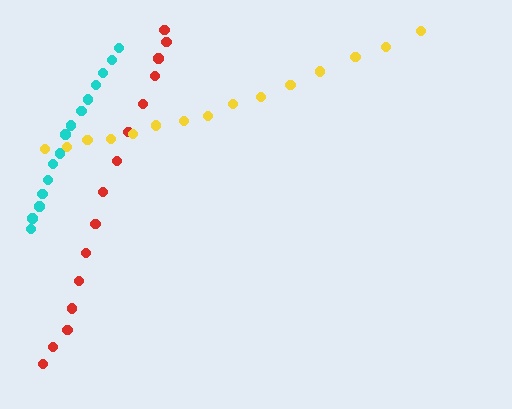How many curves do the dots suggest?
There are 3 distinct paths.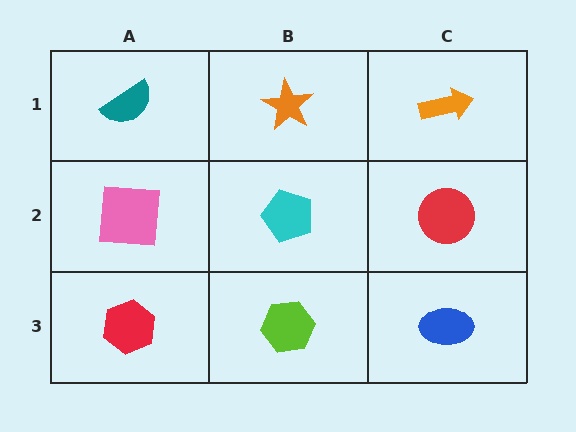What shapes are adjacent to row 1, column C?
A red circle (row 2, column C), an orange star (row 1, column B).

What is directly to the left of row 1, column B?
A teal semicircle.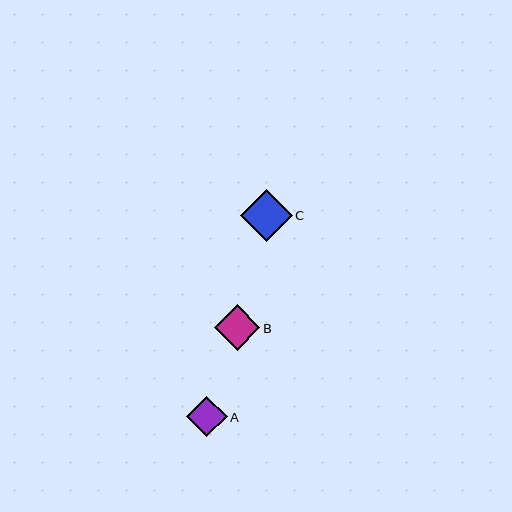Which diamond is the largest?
Diamond C is the largest with a size of approximately 52 pixels.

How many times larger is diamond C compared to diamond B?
Diamond C is approximately 1.1 times the size of diamond B.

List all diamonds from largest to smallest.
From largest to smallest: C, B, A.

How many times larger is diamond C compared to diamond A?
Diamond C is approximately 1.3 times the size of diamond A.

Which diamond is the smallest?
Diamond A is the smallest with a size of approximately 41 pixels.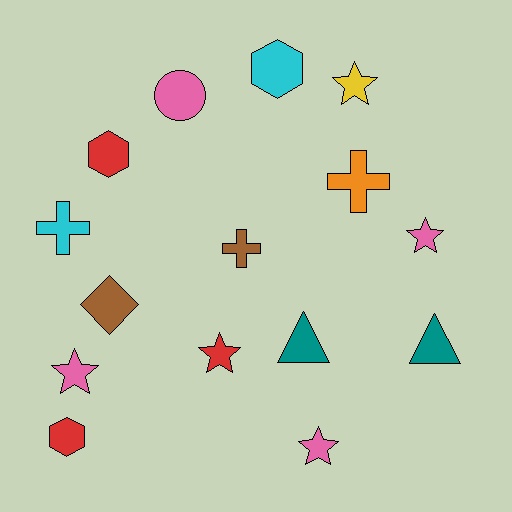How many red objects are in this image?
There are 3 red objects.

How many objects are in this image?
There are 15 objects.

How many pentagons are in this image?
There are no pentagons.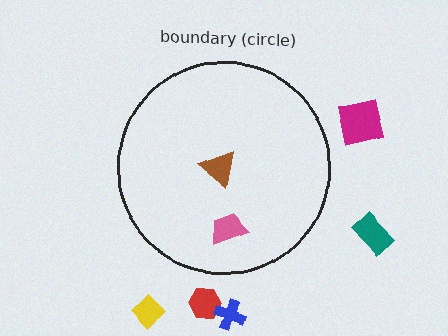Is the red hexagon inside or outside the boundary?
Outside.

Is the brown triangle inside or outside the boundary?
Inside.